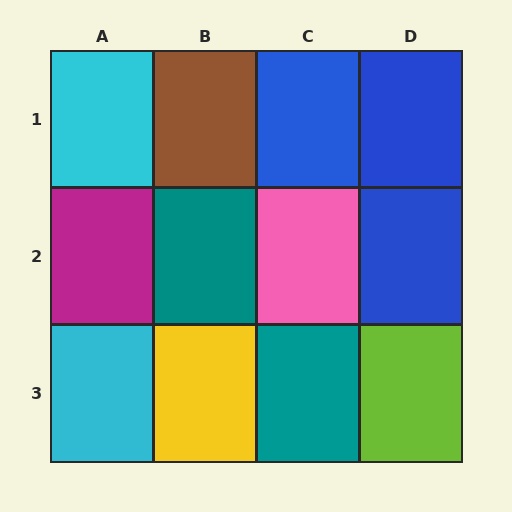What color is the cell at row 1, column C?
Blue.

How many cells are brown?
1 cell is brown.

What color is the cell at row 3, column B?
Yellow.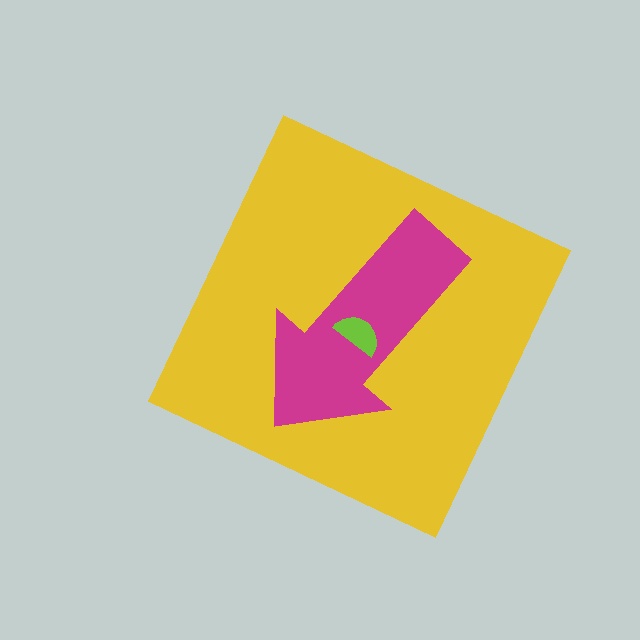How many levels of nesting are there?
3.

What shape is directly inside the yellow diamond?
The magenta arrow.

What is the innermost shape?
The lime semicircle.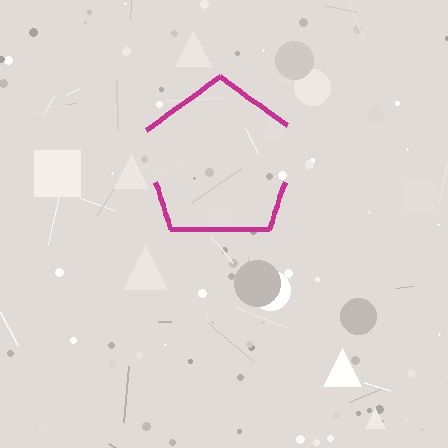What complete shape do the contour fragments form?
The contour fragments form a pentagon.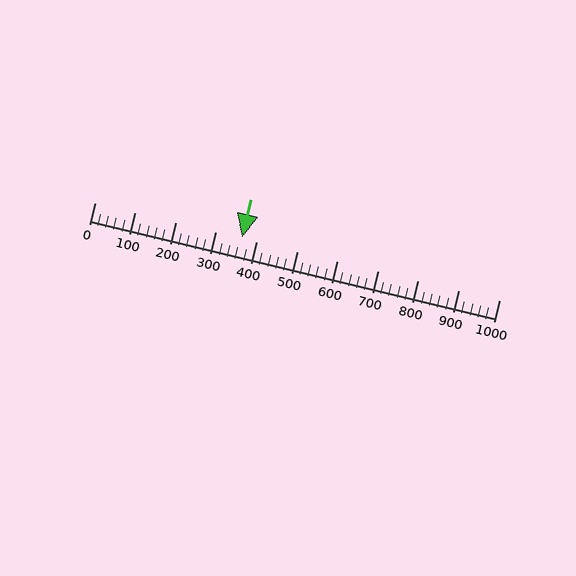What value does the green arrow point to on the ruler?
The green arrow points to approximately 364.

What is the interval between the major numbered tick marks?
The major tick marks are spaced 100 units apart.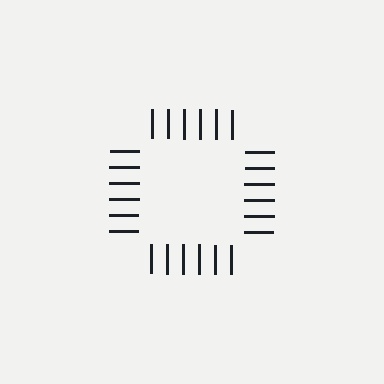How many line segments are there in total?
24 — 6 along each of the 4 edges.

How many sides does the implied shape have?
4 sides — the line-ends trace a square.